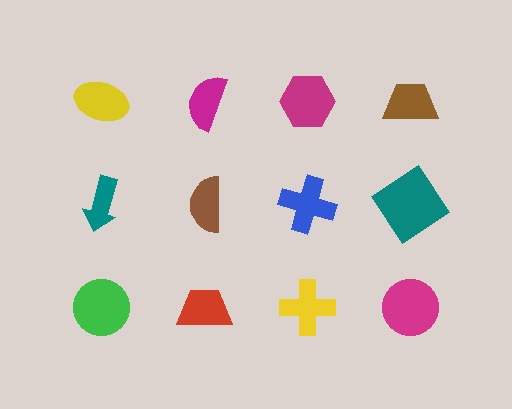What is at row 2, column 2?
A brown semicircle.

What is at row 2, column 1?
A teal arrow.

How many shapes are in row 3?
4 shapes.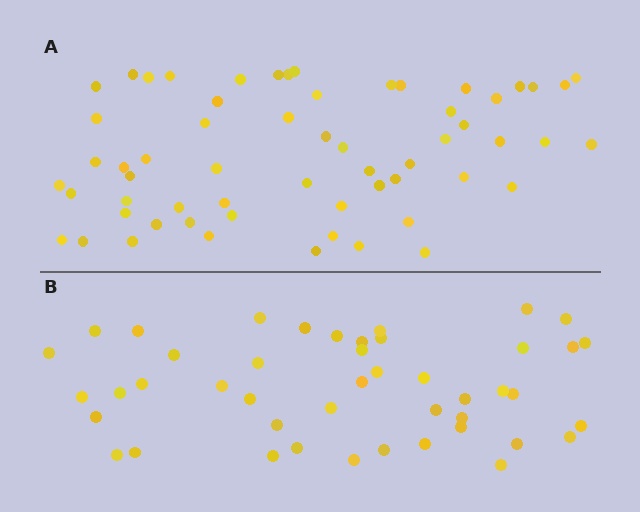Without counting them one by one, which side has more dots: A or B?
Region A (the top region) has more dots.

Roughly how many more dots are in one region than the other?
Region A has approximately 15 more dots than region B.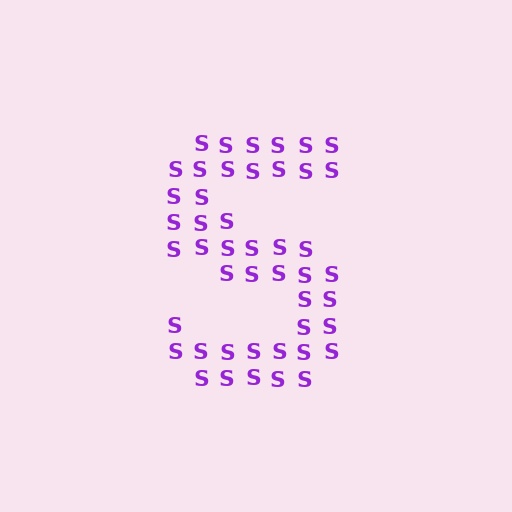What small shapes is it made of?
It is made of small letter S's.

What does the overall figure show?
The overall figure shows the letter S.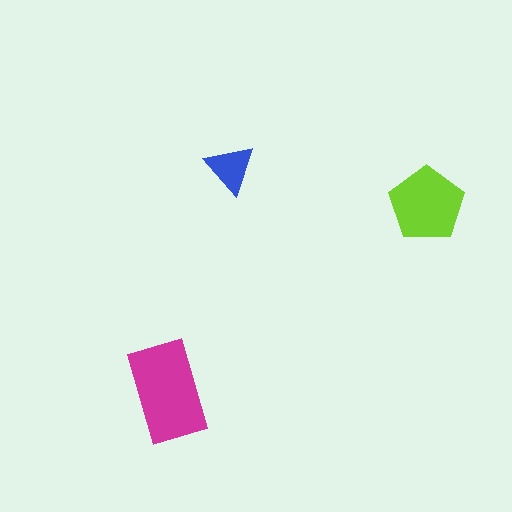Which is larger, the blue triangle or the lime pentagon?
The lime pentagon.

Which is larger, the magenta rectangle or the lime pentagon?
The magenta rectangle.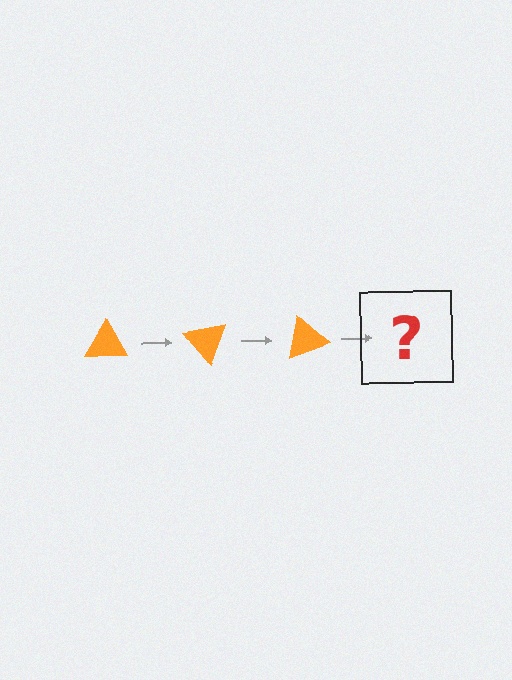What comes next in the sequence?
The next element should be an orange triangle rotated 150 degrees.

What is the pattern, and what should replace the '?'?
The pattern is that the triangle rotates 50 degrees each step. The '?' should be an orange triangle rotated 150 degrees.